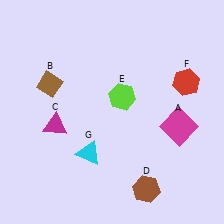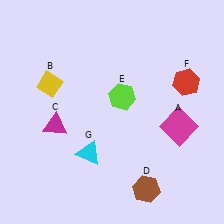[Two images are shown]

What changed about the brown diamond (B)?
In Image 1, B is brown. In Image 2, it changed to yellow.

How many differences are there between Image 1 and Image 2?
There is 1 difference between the two images.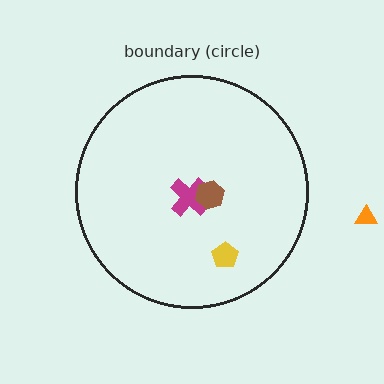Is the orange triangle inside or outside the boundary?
Outside.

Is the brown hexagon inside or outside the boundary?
Inside.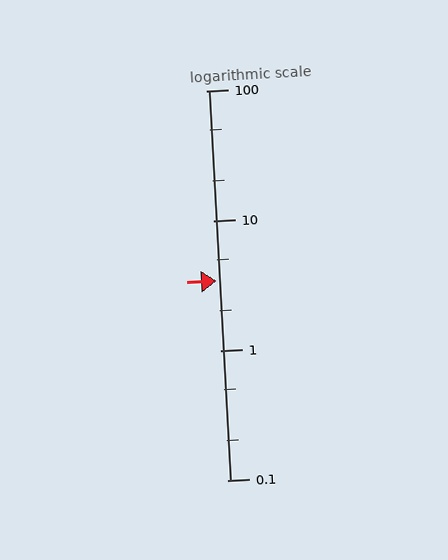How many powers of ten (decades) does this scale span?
The scale spans 3 decades, from 0.1 to 100.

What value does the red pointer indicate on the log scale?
The pointer indicates approximately 3.4.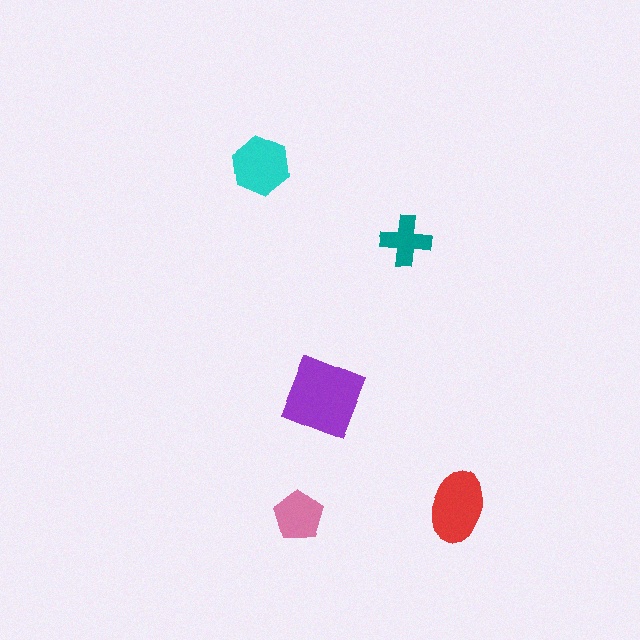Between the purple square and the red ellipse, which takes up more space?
The purple square.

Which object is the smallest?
The teal cross.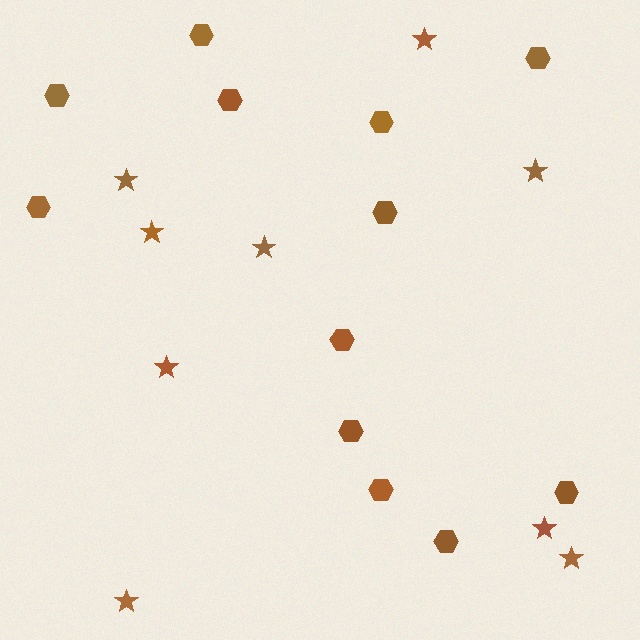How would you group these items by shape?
There are 2 groups: one group of stars (9) and one group of hexagons (12).